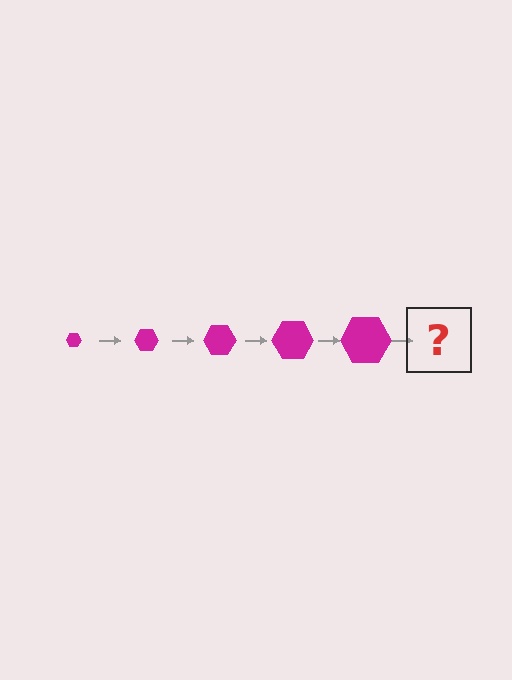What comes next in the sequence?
The next element should be a magenta hexagon, larger than the previous one.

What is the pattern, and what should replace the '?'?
The pattern is that the hexagon gets progressively larger each step. The '?' should be a magenta hexagon, larger than the previous one.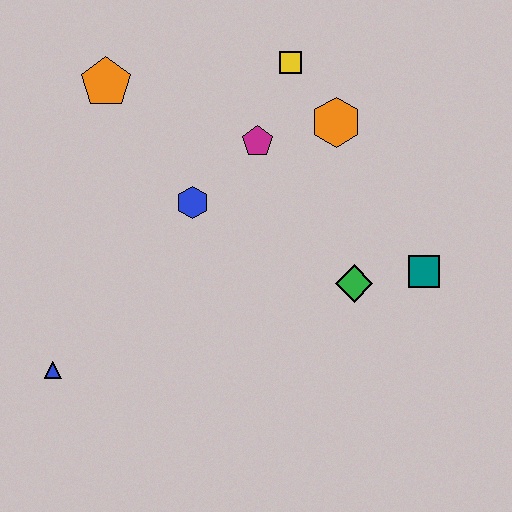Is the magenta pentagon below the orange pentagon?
Yes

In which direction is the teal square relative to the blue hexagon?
The teal square is to the right of the blue hexagon.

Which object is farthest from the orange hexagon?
The blue triangle is farthest from the orange hexagon.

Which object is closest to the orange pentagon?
The blue hexagon is closest to the orange pentagon.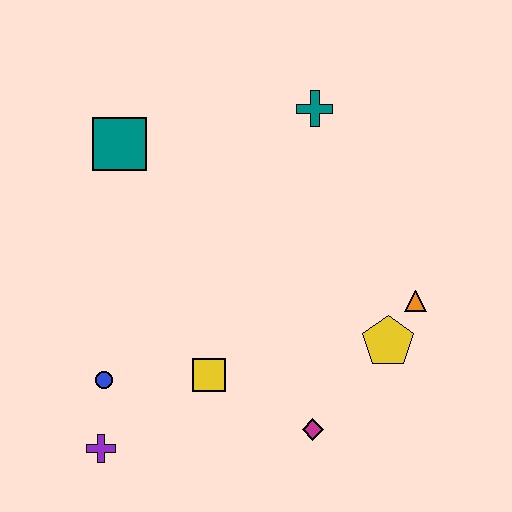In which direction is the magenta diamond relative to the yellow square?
The magenta diamond is to the right of the yellow square.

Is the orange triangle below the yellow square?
No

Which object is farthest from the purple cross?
The teal cross is farthest from the purple cross.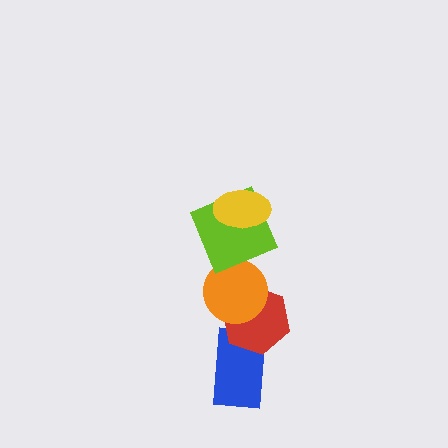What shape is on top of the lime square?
The yellow ellipse is on top of the lime square.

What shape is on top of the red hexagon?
The orange circle is on top of the red hexagon.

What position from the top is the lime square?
The lime square is 2nd from the top.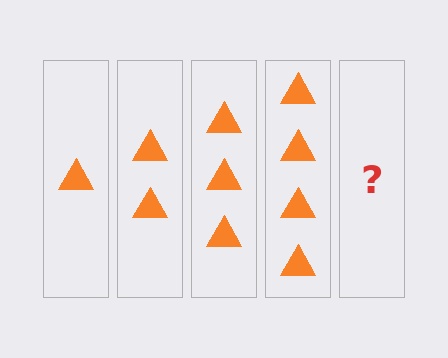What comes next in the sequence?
The next element should be 5 triangles.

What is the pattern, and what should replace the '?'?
The pattern is that each step adds one more triangle. The '?' should be 5 triangles.